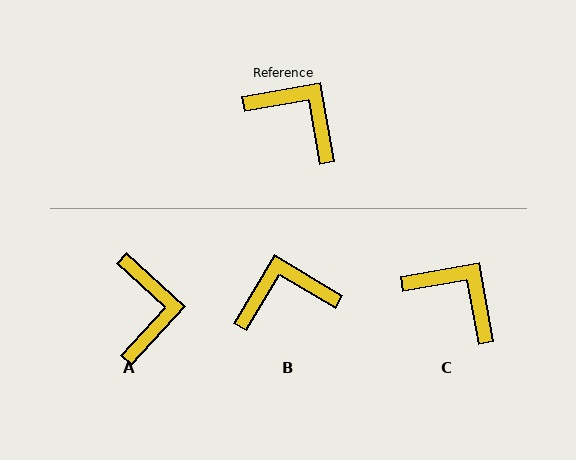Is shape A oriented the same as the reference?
No, it is off by about 52 degrees.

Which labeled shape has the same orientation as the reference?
C.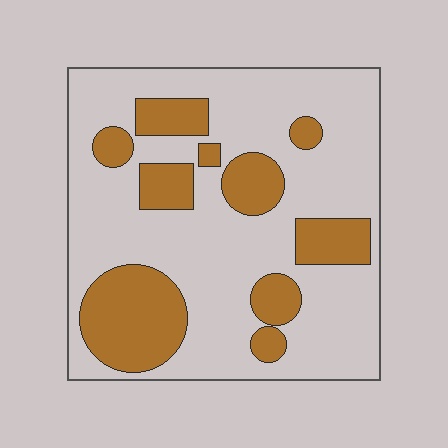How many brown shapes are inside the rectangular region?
10.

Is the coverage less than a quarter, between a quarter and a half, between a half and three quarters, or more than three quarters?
Between a quarter and a half.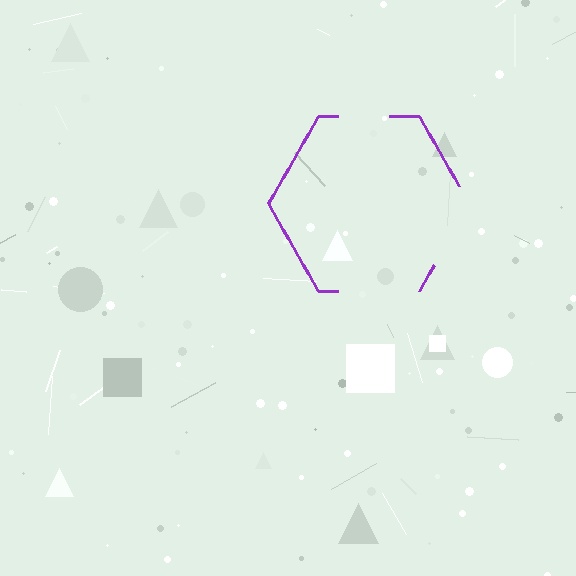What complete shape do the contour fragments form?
The contour fragments form a hexagon.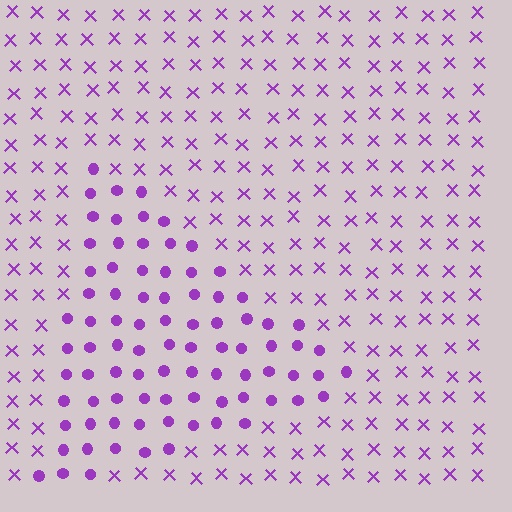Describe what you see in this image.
The image is filled with small purple elements arranged in a uniform grid. A triangle-shaped region contains circles, while the surrounding area contains X marks. The boundary is defined purely by the change in element shape.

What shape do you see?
I see a triangle.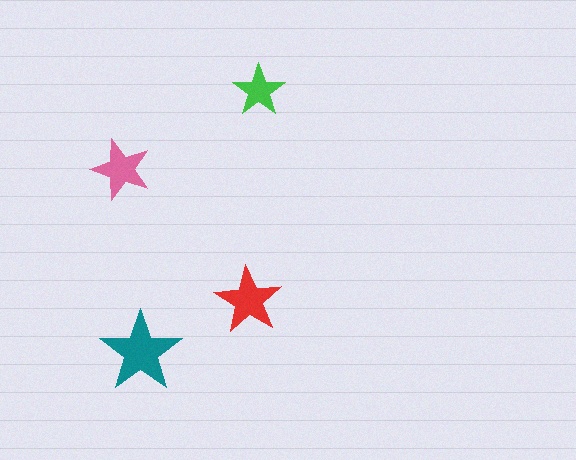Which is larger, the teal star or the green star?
The teal one.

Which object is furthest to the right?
The green star is rightmost.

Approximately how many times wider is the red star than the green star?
About 1.5 times wider.